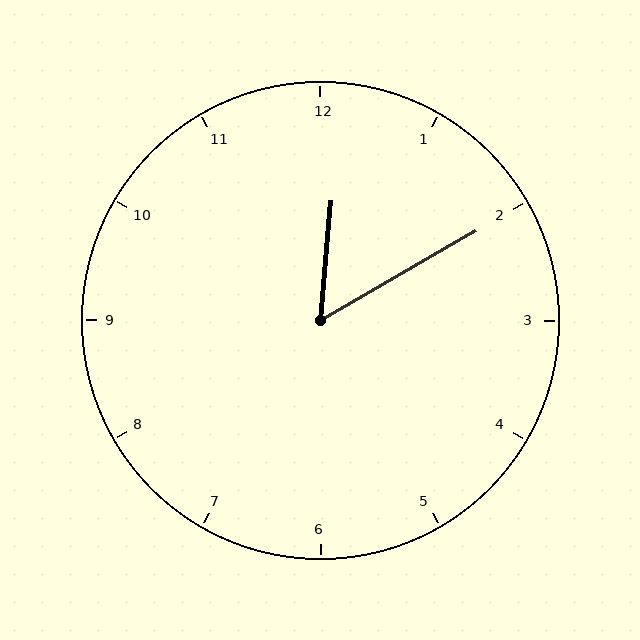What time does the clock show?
12:10.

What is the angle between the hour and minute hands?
Approximately 55 degrees.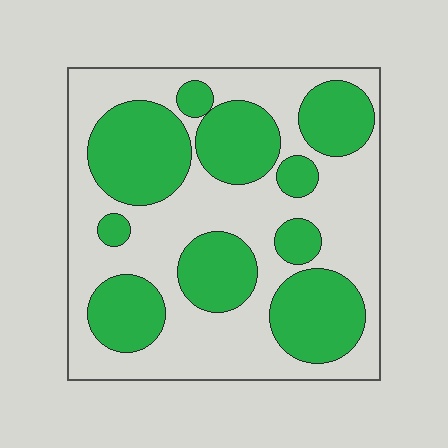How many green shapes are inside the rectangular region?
10.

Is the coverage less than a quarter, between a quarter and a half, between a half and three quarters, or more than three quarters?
Between a quarter and a half.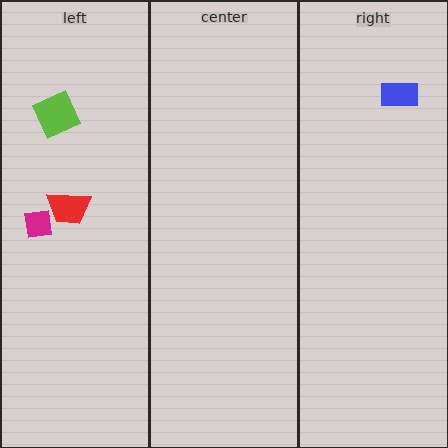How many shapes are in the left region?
3.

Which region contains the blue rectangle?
The right region.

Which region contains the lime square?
The left region.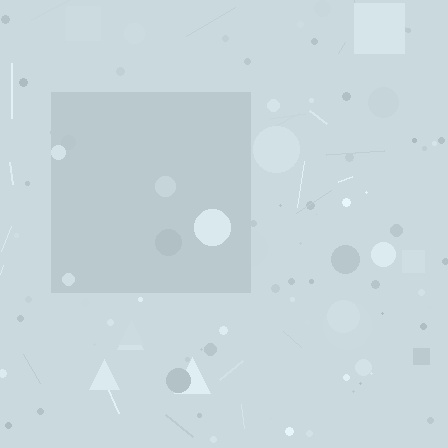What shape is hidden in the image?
A square is hidden in the image.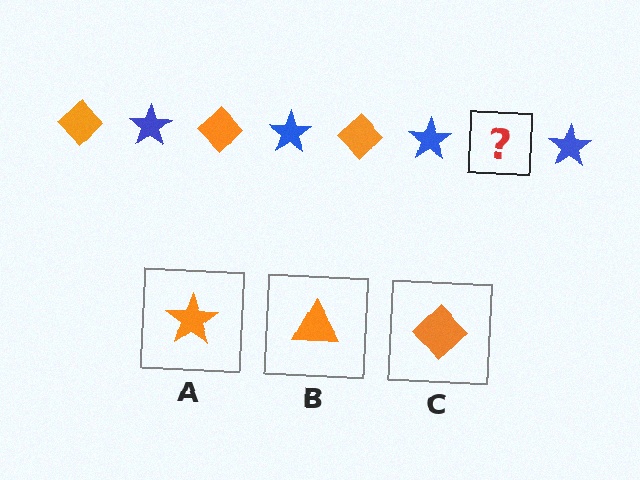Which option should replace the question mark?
Option C.